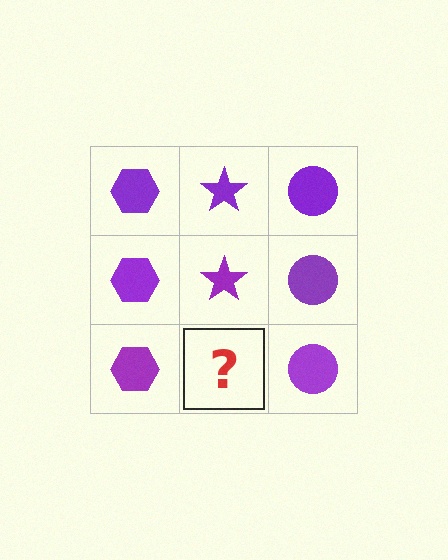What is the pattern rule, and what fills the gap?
The rule is that each column has a consistent shape. The gap should be filled with a purple star.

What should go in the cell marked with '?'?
The missing cell should contain a purple star.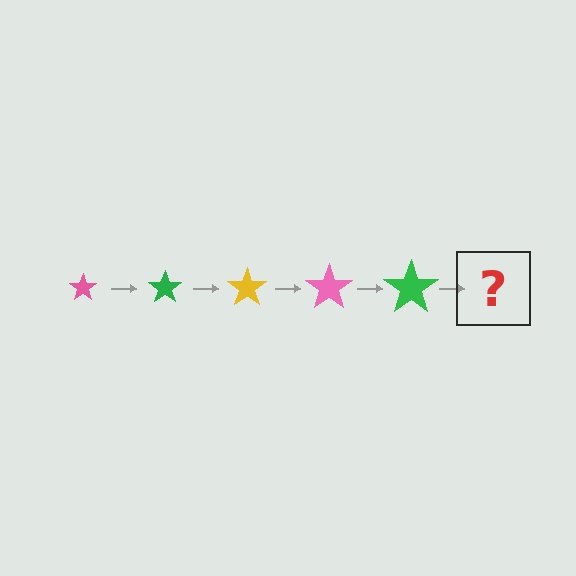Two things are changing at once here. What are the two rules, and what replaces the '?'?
The two rules are that the star grows larger each step and the color cycles through pink, green, and yellow. The '?' should be a yellow star, larger than the previous one.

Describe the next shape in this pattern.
It should be a yellow star, larger than the previous one.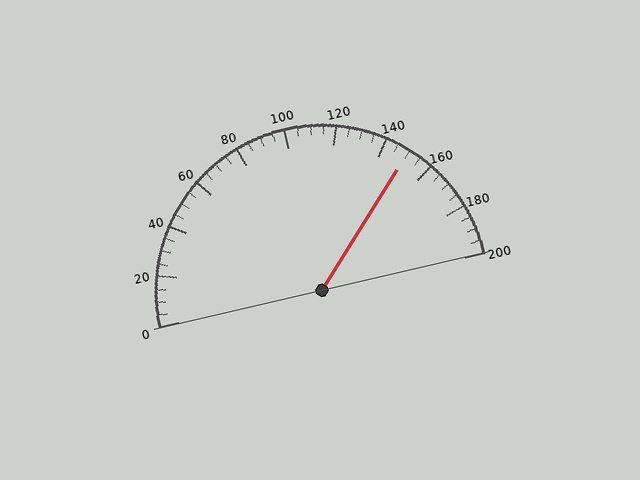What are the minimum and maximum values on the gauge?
The gauge ranges from 0 to 200.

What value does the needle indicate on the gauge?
The needle indicates approximately 150.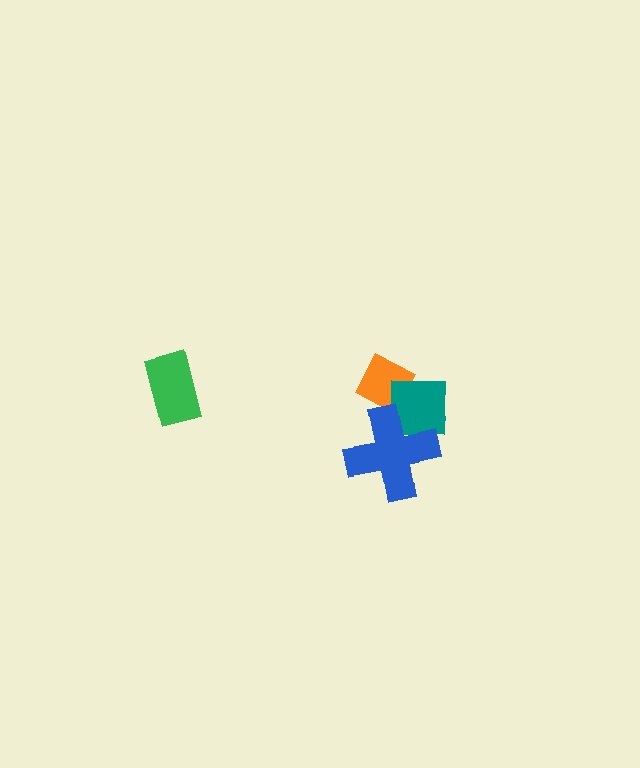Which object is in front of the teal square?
The blue cross is in front of the teal square.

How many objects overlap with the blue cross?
2 objects overlap with the blue cross.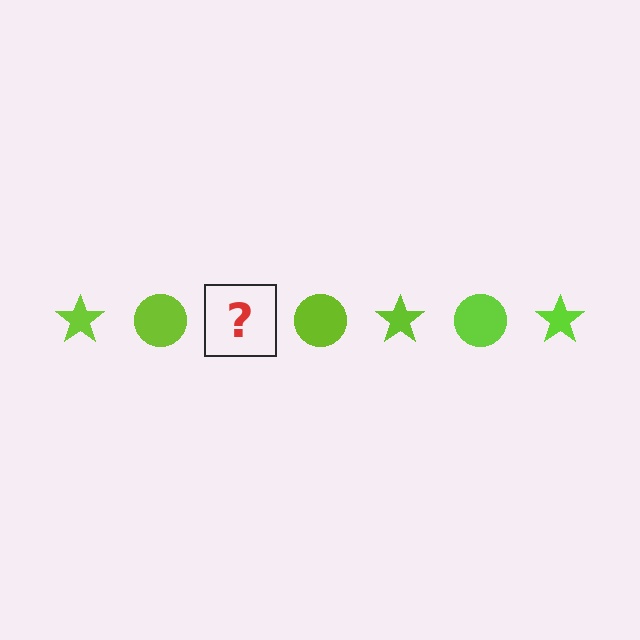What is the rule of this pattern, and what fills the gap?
The rule is that the pattern cycles through star, circle shapes in lime. The gap should be filled with a lime star.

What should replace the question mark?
The question mark should be replaced with a lime star.